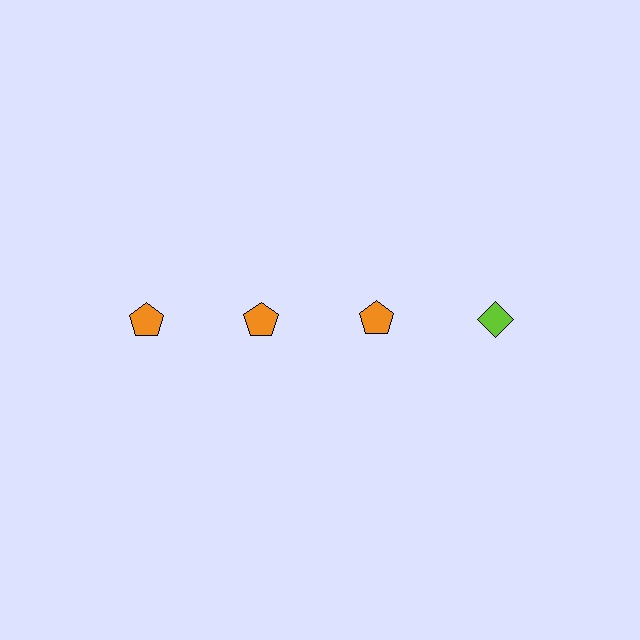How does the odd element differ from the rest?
It differs in both color (lime instead of orange) and shape (diamond instead of pentagon).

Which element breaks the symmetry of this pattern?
The lime diamond in the top row, second from right column breaks the symmetry. All other shapes are orange pentagons.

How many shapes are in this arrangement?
There are 4 shapes arranged in a grid pattern.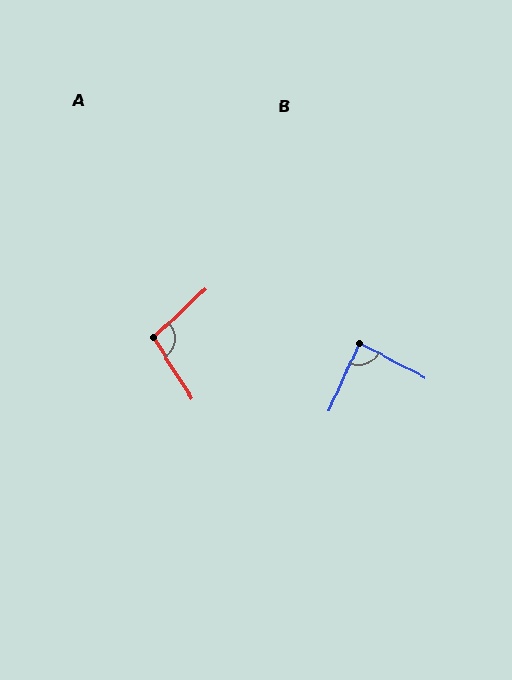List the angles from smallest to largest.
B (86°), A (100°).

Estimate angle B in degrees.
Approximately 86 degrees.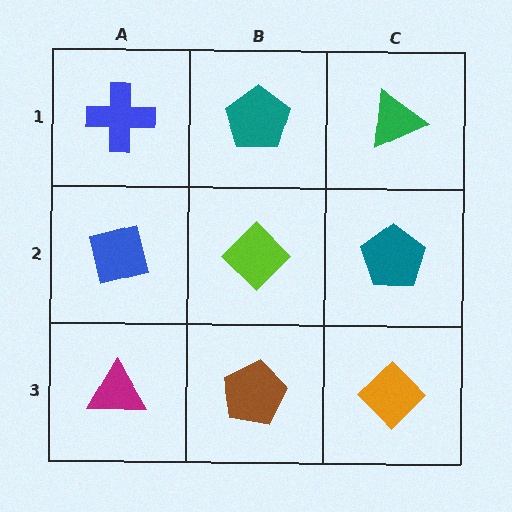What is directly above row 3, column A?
A blue square.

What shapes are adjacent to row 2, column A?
A blue cross (row 1, column A), a magenta triangle (row 3, column A), a lime diamond (row 2, column B).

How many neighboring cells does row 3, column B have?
3.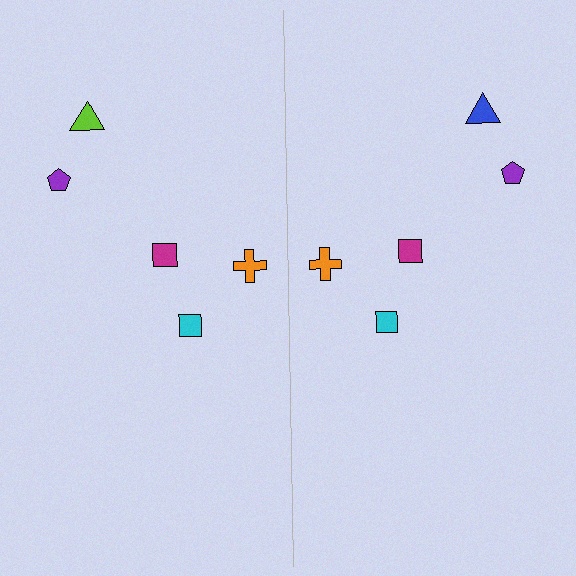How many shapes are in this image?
There are 10 shapes in this image.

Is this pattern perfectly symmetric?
No, the pattern is not perfectly symmetric. The blue triangle on the right side breaks the symmetry — its mirror counterpart is lime.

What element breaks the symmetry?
The blue triangle on the right side breaks the symmetry — its mirror counterpart is lime.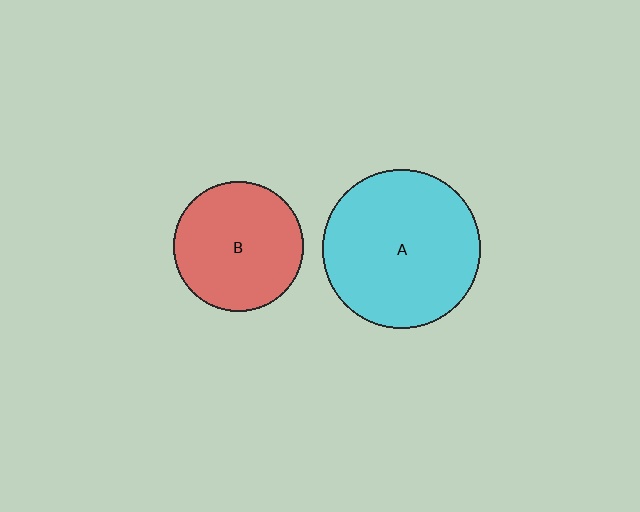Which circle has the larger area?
Circle A (cyan).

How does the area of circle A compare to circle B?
Approximately 1.5 times.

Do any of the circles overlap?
No, none of the circles overlap.